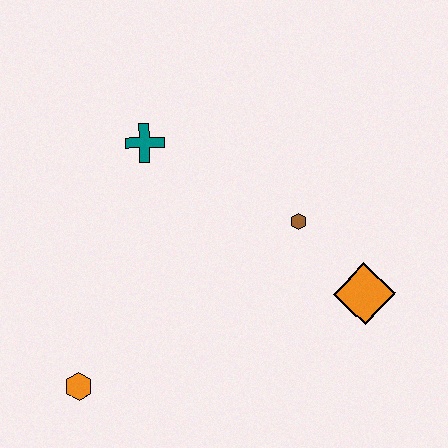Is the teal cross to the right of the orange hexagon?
Yes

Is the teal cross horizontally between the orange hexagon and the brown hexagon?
Yes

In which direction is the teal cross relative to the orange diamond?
The teal cross is to the left of the orange diamond.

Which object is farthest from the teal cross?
The orange diamond is farthest from the teal cross.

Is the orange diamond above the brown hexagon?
No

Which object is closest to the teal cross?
The brown hexagon is closest to the teal cross.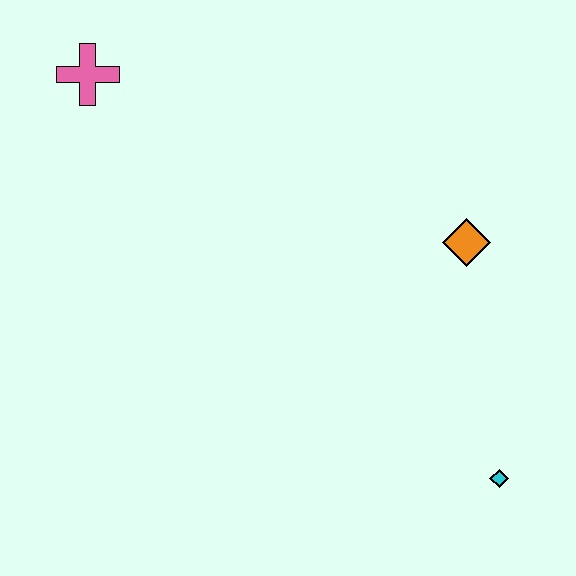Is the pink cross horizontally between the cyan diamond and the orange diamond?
No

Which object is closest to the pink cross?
The orange diamond is closest to the pink cross.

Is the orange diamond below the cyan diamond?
No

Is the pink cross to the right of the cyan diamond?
No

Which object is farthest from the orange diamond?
The pink cross is farthest from the orange diamond.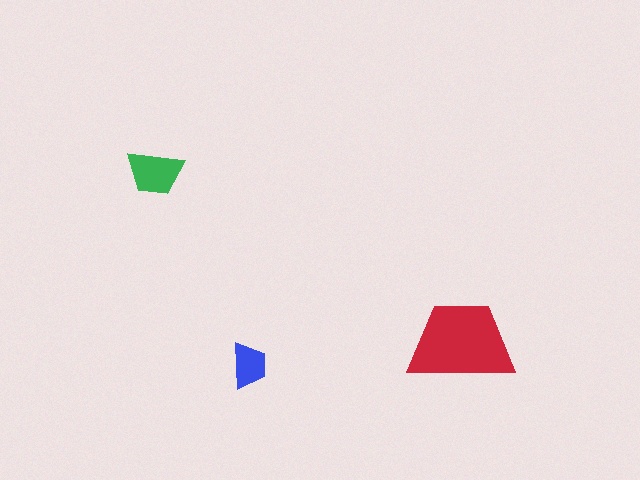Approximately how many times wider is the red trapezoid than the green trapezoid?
About 2 times wider.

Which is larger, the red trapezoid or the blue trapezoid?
The red one.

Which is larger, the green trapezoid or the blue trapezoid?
The green one.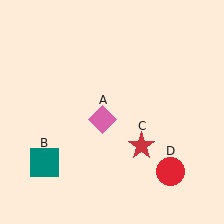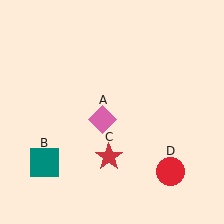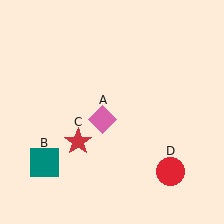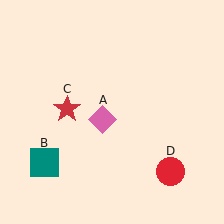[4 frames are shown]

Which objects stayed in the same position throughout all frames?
Pink diamond (object A) and teal square (object B) and red circle (object D) remained stationary.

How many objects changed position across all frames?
1 object changed position: red star (object C).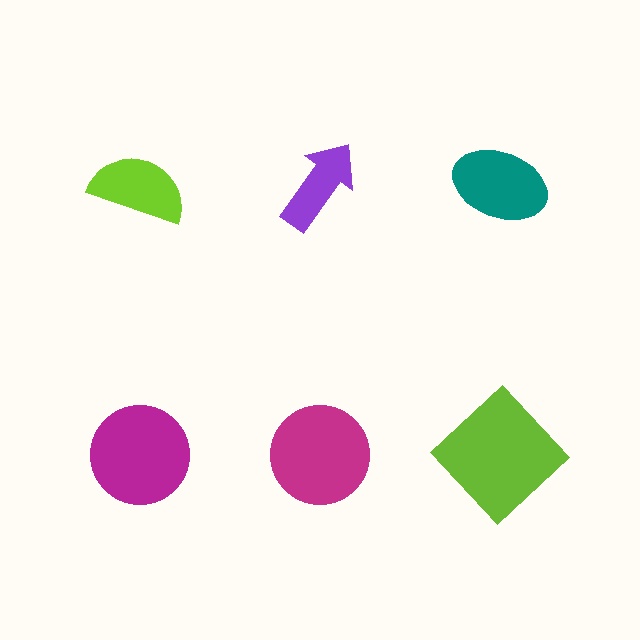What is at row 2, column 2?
A magenta circle.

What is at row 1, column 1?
A lime semicircle.